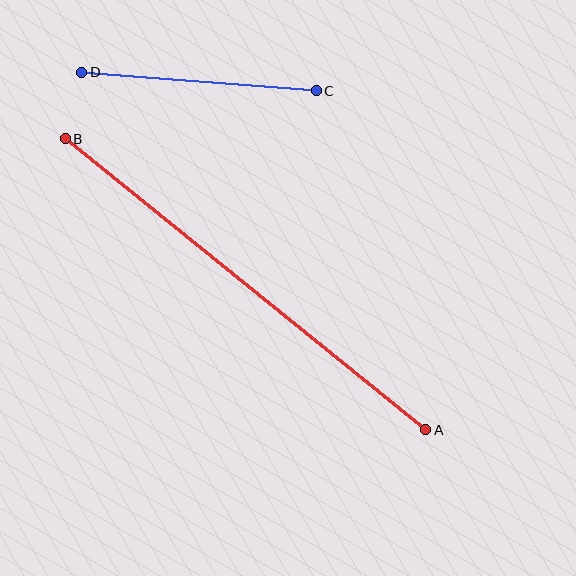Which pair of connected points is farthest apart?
Points A and B are farthest apart.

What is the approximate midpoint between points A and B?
The midpoint is at approximately (245, 284) pixels.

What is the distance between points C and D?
The distance is approximately 235 pixels.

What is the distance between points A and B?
The distance is approximately 463 pixels.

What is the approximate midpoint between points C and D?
The midpoint is at approximately (199, 82) pixels.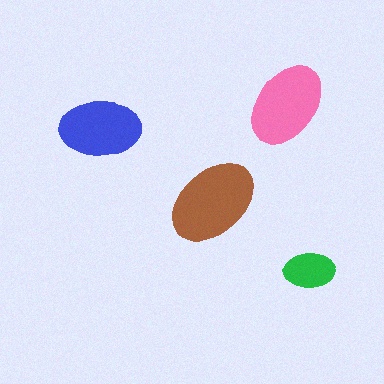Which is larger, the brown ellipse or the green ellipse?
The brown one.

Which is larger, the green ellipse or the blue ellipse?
The blue one.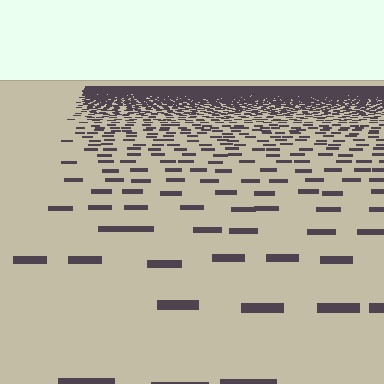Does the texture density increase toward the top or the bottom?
Density increases toward the top.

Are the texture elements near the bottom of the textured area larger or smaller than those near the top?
Larger. Near the bottom, elements are closer to the viewer and appear at a bigger on-screen size.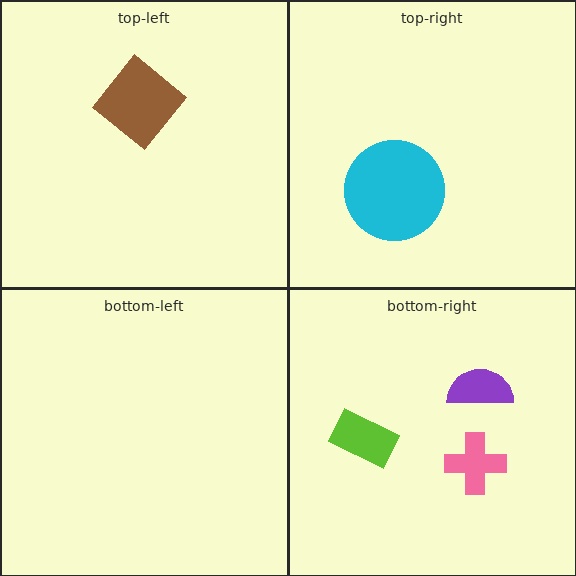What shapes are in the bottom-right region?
The pink cross, the purple semicircle, the lime rectangle.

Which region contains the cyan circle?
The top-right region.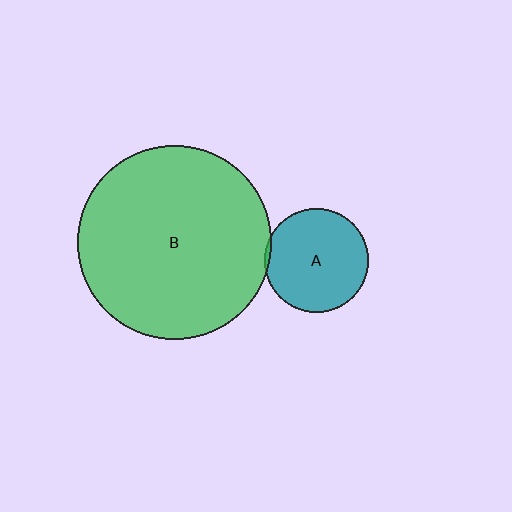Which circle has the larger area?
Circle B (green).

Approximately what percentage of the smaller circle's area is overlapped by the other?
Approximately 5%.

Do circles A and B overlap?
Yes.